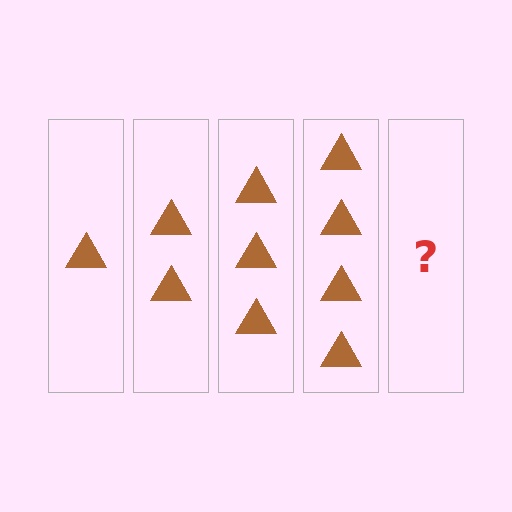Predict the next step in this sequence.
The next step is 5 triangles.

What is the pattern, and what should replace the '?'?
The pattern is that each step adds one more triangle. The '?' should be 5 triangles.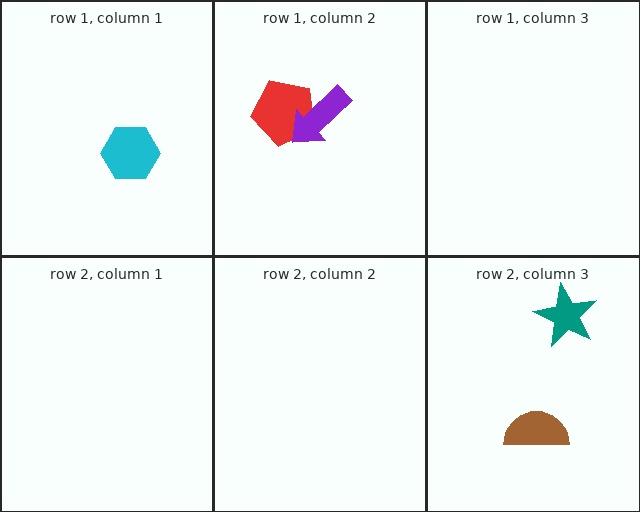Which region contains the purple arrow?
The row 1, column 2 region.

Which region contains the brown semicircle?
The row 2, column 3 region.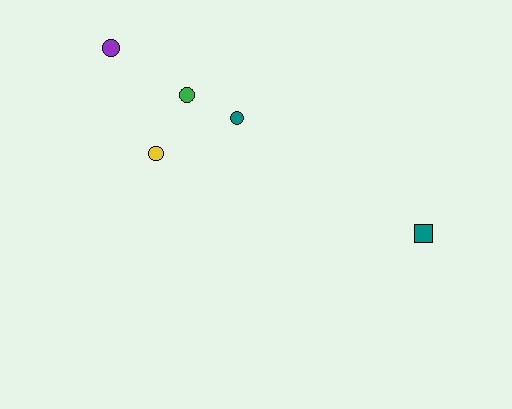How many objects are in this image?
There are 5 objects.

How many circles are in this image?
There are 4 circles.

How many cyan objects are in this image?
There are no cyan objects.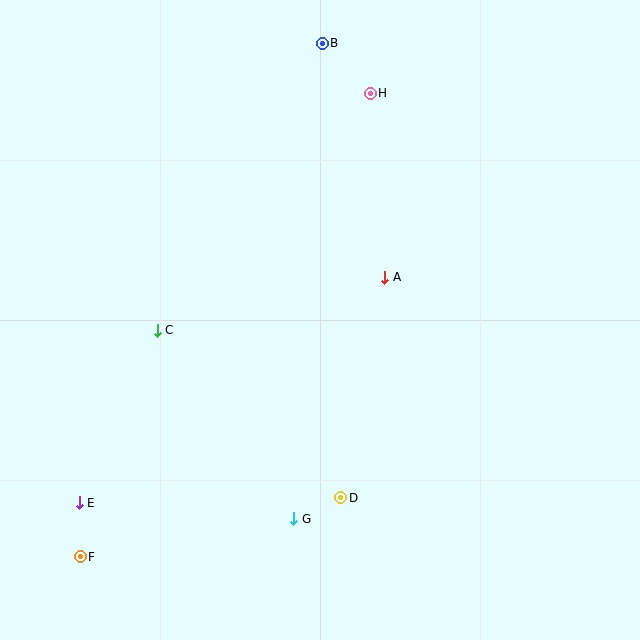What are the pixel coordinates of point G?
Point G is at (294, 519).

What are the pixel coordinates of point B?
Point B is at (322, 43).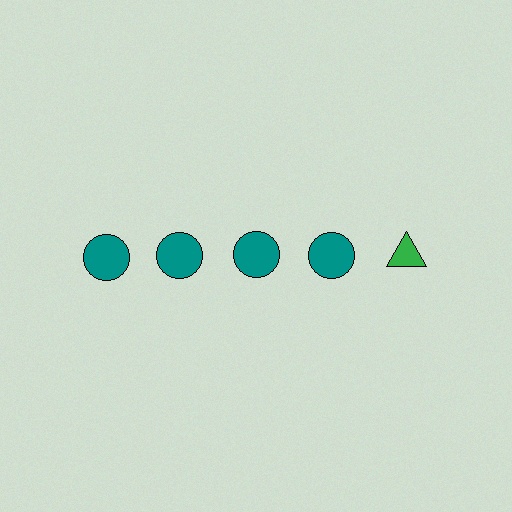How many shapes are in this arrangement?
There are 5 shapes arranged in a grid pattern.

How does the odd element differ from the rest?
It differs in both color (green instead of teal) and shape (triangle instead of circle).